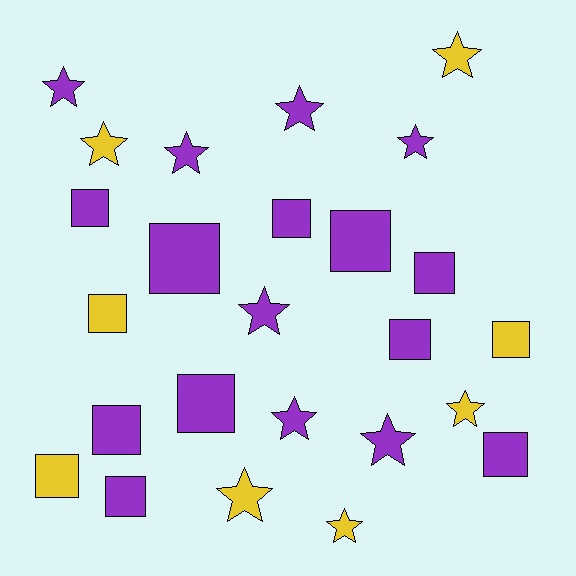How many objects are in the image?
There are 25 objects.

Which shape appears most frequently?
Square, with 13 objects.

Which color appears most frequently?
Purple, with 17 objects.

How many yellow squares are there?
There are 3 yellow squares.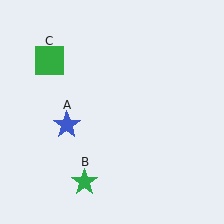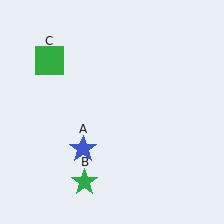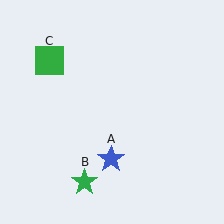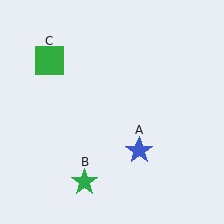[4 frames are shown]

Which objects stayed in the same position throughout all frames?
Green star (object B) and green square (object C) remained stationary.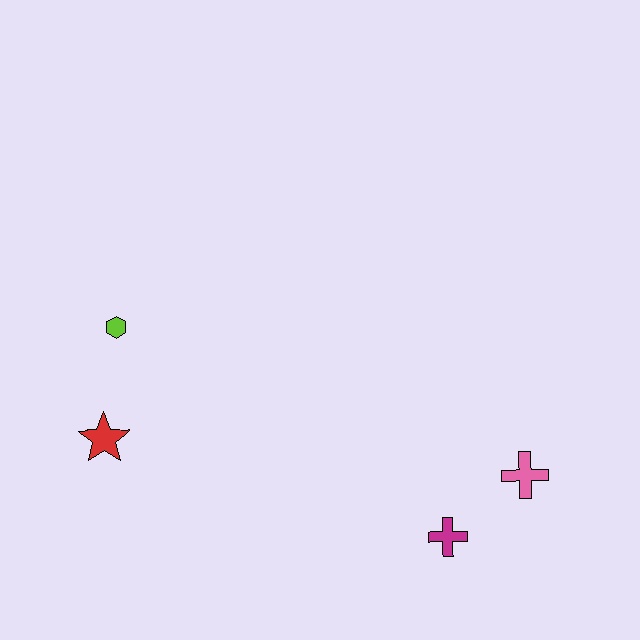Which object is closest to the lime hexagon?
The red star is closest to the lime hexagon.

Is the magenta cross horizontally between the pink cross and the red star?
Yes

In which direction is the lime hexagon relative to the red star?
The lime hexagon is above the red star.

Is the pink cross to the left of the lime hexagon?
No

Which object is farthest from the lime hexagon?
The pink cross is farthest from the lime hexagon.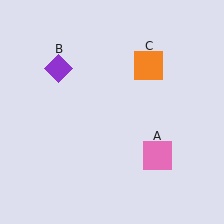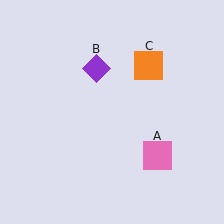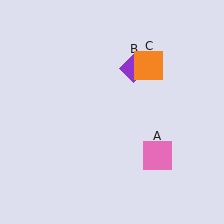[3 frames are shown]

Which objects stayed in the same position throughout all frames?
Pink square (object A) and orange square (object C) remained stationary.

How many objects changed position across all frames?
1 object changed position: purple diamond (object B).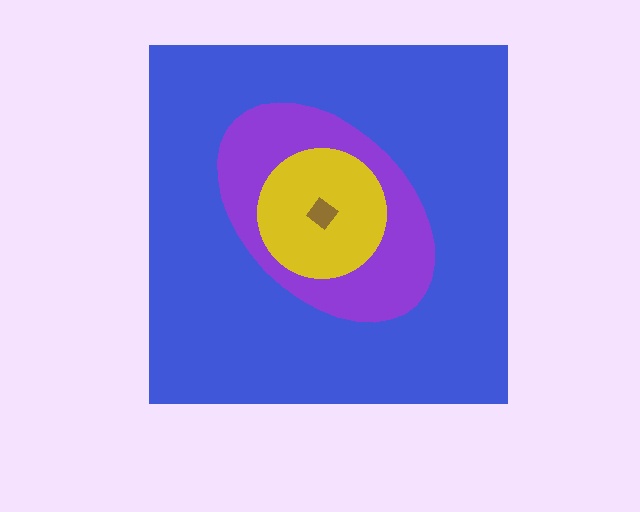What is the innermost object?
The brown diamond.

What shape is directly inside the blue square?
The purple ellipse.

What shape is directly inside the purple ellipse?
The yellow circle.